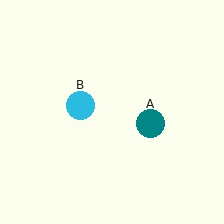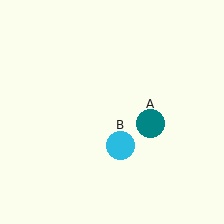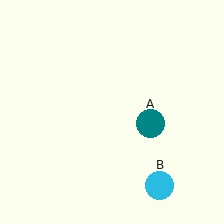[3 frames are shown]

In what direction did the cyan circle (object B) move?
The cyan circle (object B) moved down and to the right.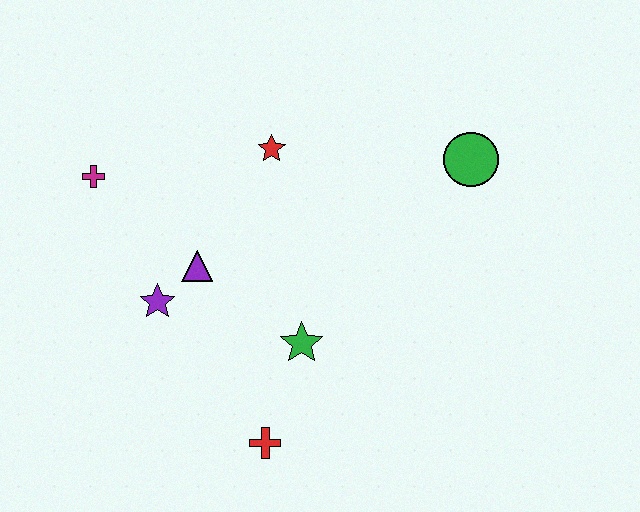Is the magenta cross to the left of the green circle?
Yes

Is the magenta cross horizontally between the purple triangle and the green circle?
No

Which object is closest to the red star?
The purple triangle is closest to the red star.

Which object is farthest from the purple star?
The green circle is farthest from the purple star.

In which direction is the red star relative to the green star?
The red star is above the green star.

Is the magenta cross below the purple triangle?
No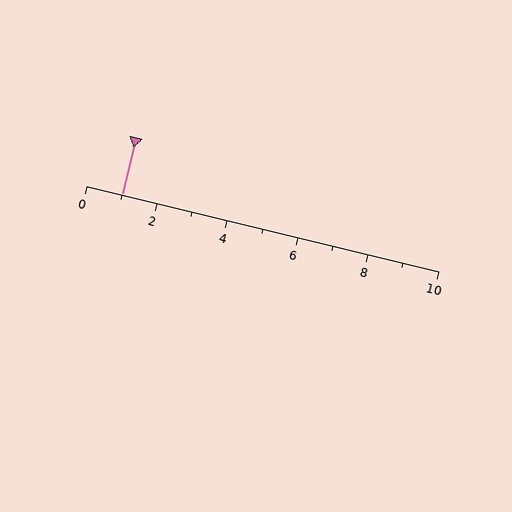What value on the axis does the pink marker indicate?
The marker indicates approximately 1.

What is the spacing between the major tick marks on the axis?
The major ticks are spaced 2 apart.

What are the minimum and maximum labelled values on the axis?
The axis runs from 0 to 10.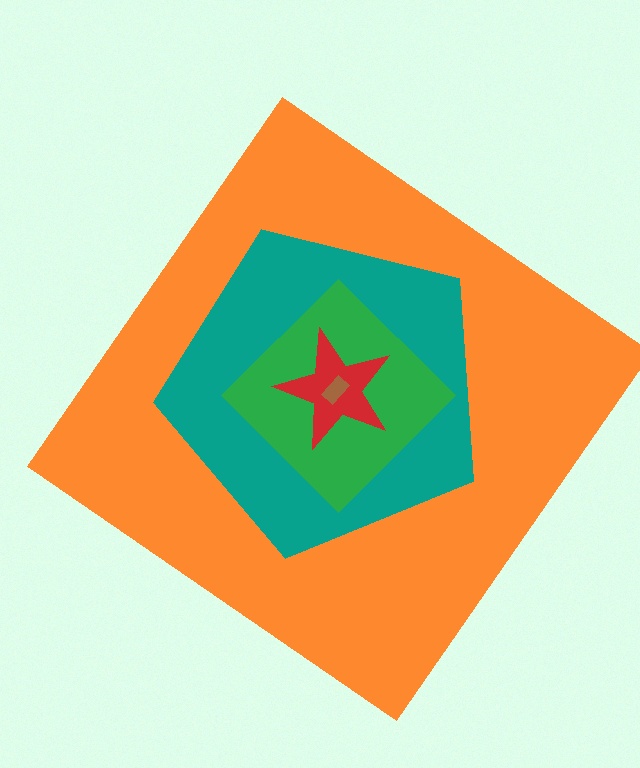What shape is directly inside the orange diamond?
The teal pentagon.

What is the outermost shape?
The orange diamond.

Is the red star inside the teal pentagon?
Yes.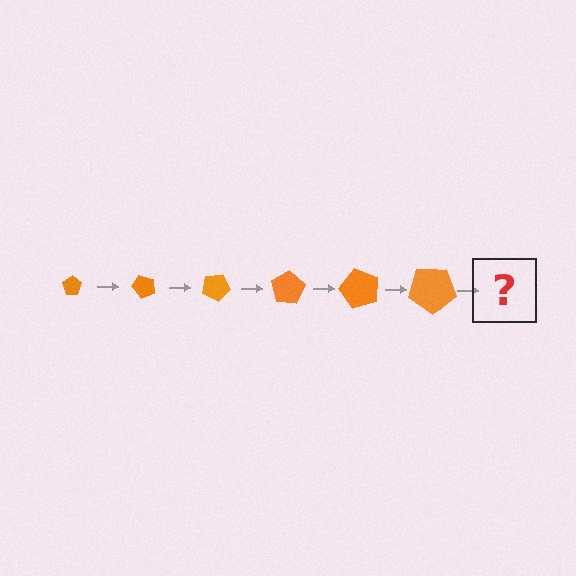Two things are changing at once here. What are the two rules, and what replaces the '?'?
The two rules are that the pentagon grows larger each step and it rotates 50 degrees each step. The '?' should be a pentagon, larger than the previous one and rotated 300 degrees from the start.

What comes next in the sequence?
The next element should be a pentagon, larger than the previous one and rotated 300 degrees from the start.